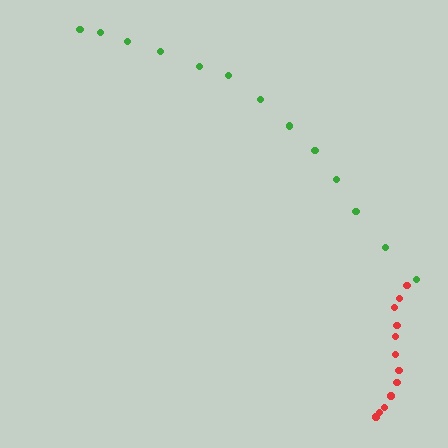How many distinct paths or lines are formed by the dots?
There are 2 distinct paths.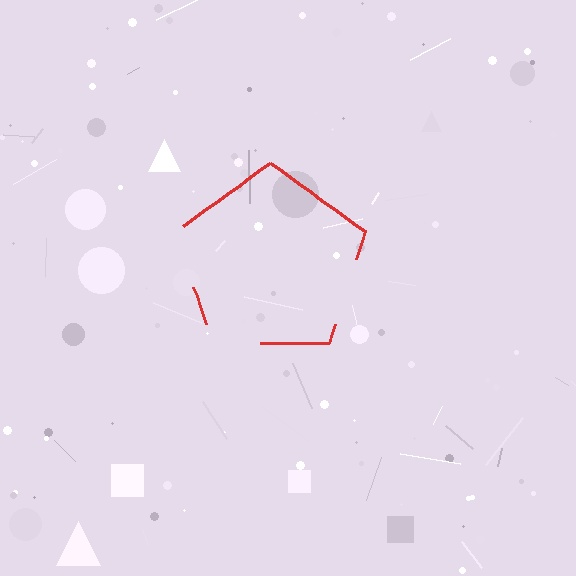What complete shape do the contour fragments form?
The contour fragments form a pentagon.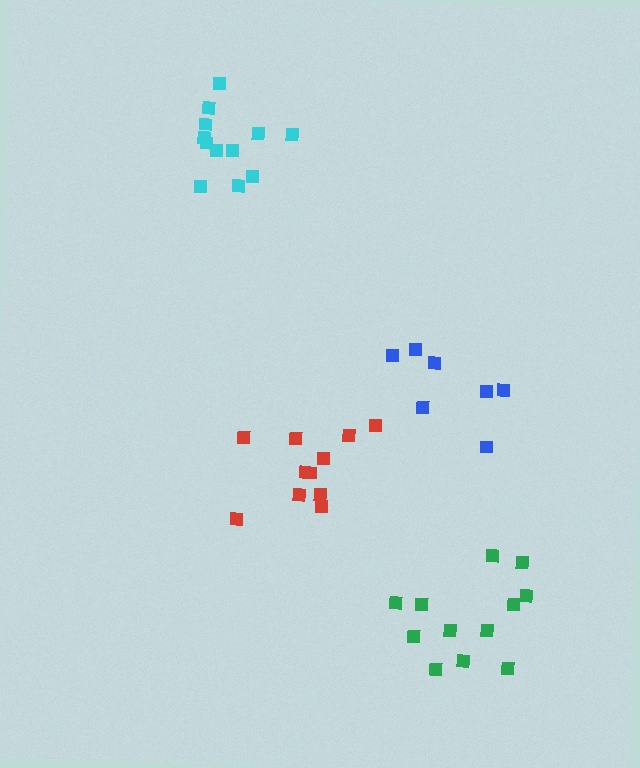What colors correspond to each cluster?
The clusters are colored: cyan, red, green, blue.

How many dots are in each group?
Group 1: 12 dots, Group 2: 11 dots, Group 3: 12 dots, Group 4: 7 dots (42 total).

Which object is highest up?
The cyan cluster is topmost.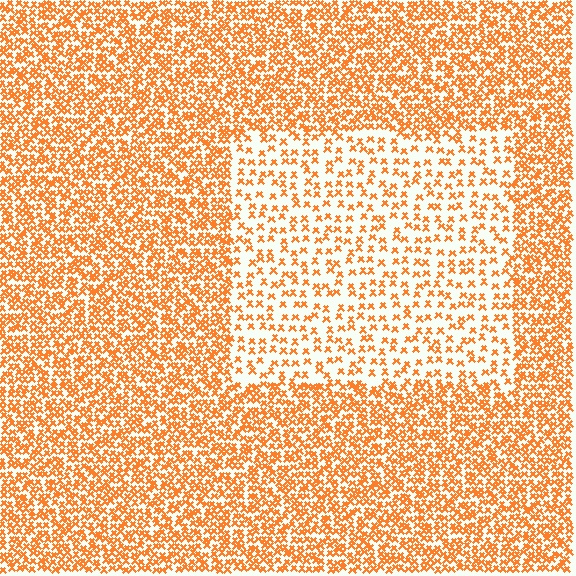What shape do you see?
I see a rectangle.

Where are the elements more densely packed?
The elements are more densely packed outside the rectangle boundary.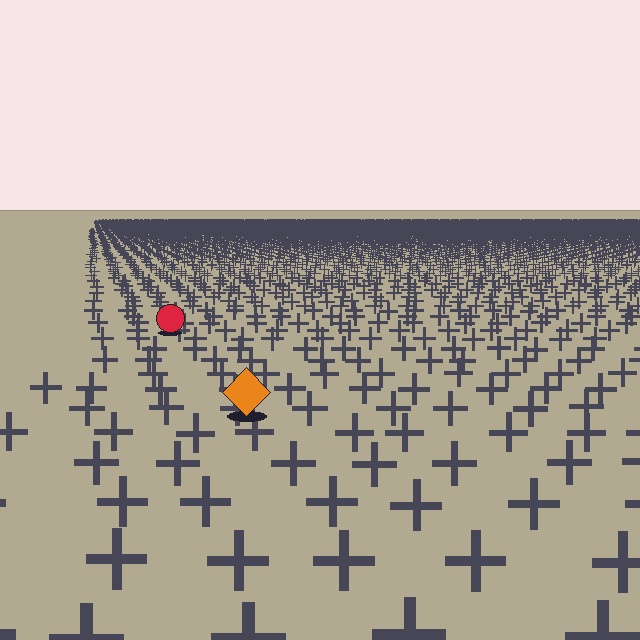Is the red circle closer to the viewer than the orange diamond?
No. The orange diamond is closer — you can tell from the texture gradient: the ground texture is coarser near it.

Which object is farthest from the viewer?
The red circle is farthest from the viewer. It appears smaller and the ground texture around it is denser.